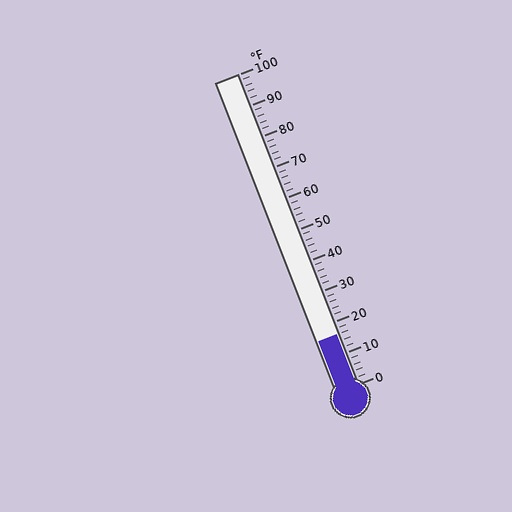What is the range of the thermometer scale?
The thermometer scale ranges from 0°F to 100°F.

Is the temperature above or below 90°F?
The temperature is below 90°F.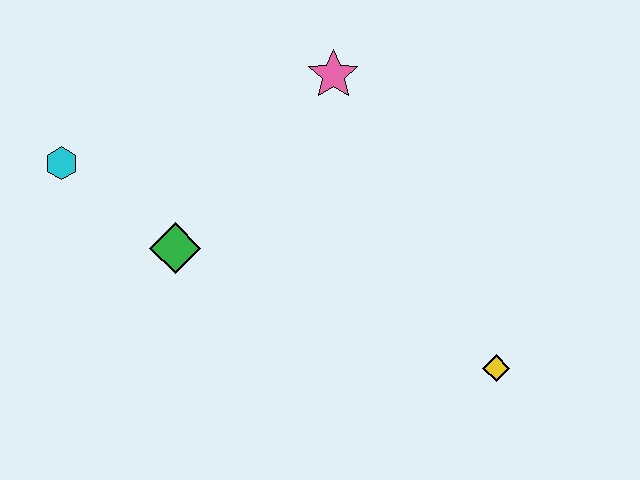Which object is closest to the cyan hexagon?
The green diamond is closest to the cyan hexagon.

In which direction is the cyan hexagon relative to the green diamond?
The cyan hexagon is to the left of the green diamond.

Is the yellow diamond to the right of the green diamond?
Yes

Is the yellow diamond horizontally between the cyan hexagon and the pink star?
No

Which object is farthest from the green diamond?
The yellow diamond is farthest from the green diamond.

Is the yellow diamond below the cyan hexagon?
Yes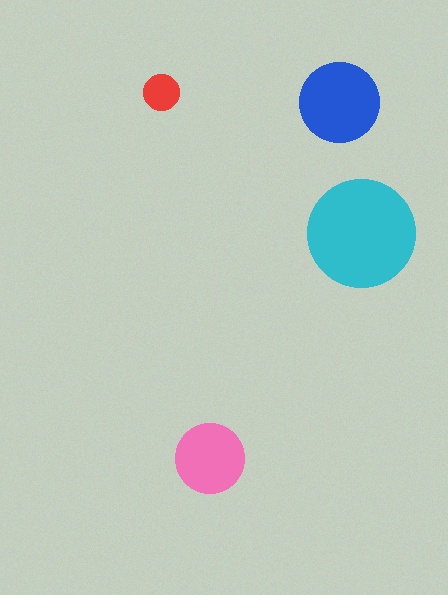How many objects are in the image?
There are 4 objects in the image.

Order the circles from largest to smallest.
the cyan one, the blue one, the pink one, the red one.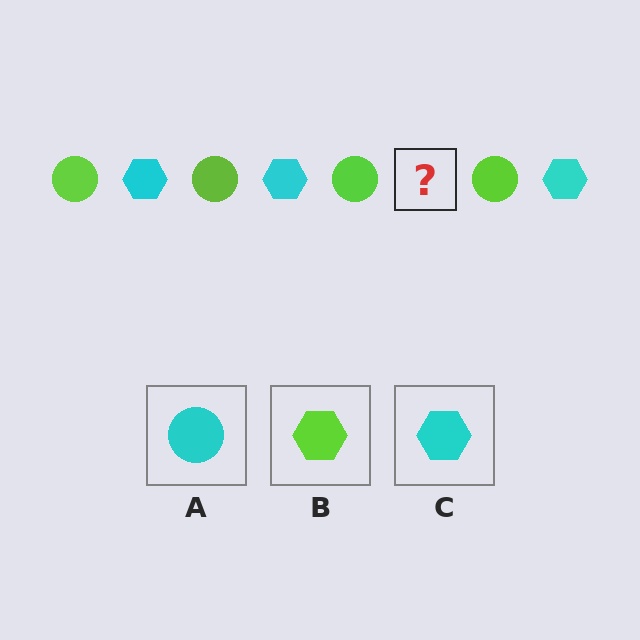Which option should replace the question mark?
Option C.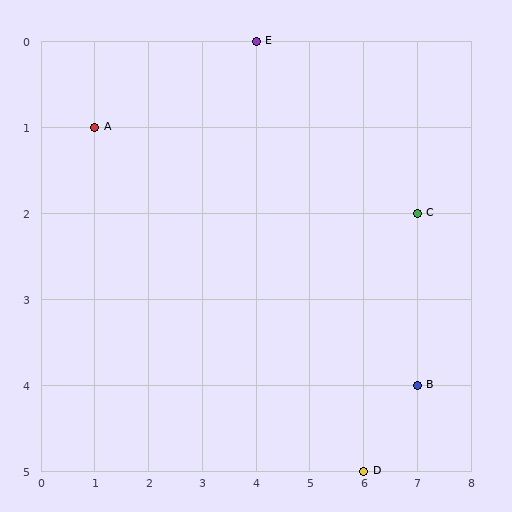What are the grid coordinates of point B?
Point B is at grid coordinates (7, 4).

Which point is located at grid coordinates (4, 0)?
Point E is at (4, 0).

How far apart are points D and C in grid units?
Points D and C are 1 column and 3 rows apart (about 3.2 grid units diagonally).